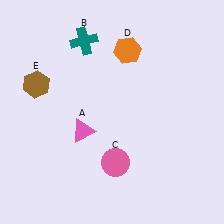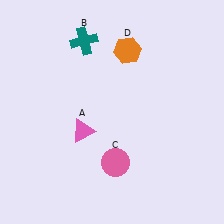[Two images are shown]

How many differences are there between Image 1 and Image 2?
There is 1 difference between the two images.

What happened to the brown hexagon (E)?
The brown hexagon (E) was removed in Image 2. It was in the top-left area of Image 1.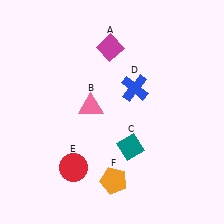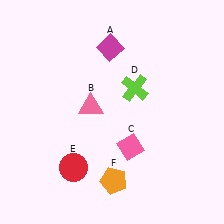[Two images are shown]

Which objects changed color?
C changed from teal to pink. D changed from blue to lime.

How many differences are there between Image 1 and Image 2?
There are 2 differences between the two images.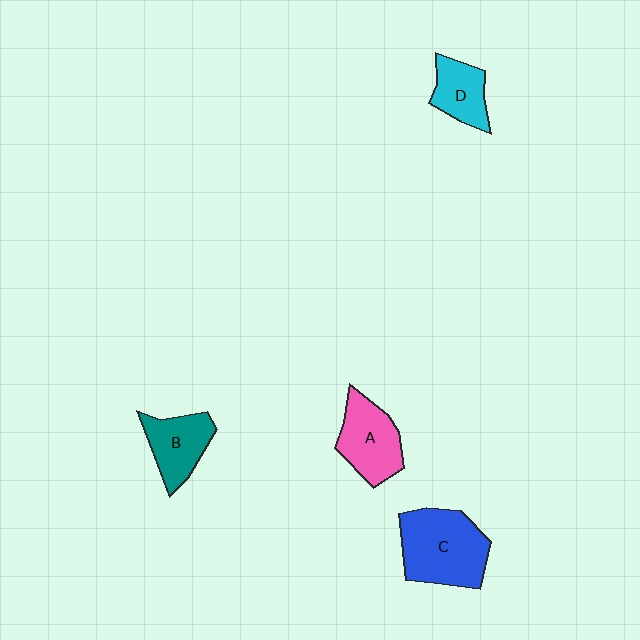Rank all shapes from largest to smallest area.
From largest to smallest: C (blue), A (pink), B (teal), D (cyan).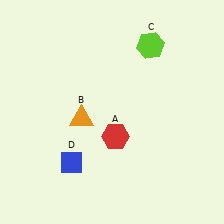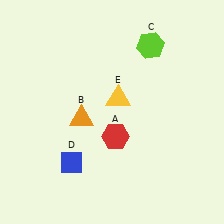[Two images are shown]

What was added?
A yellow triangle (E) was added in Image 2.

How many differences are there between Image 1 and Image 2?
There is 1 difference between the two images.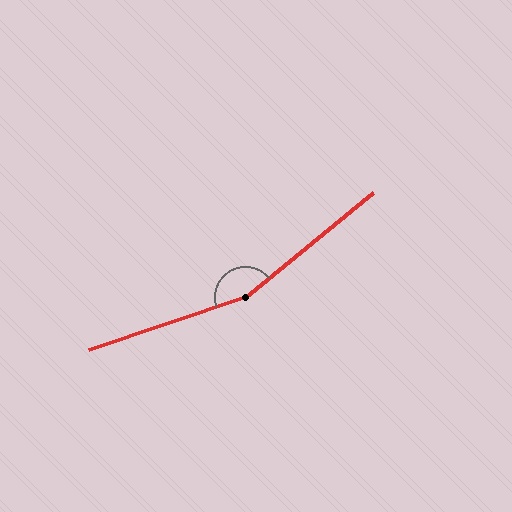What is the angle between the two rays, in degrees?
Approximately 159 degrees.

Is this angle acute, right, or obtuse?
It is obtuse.